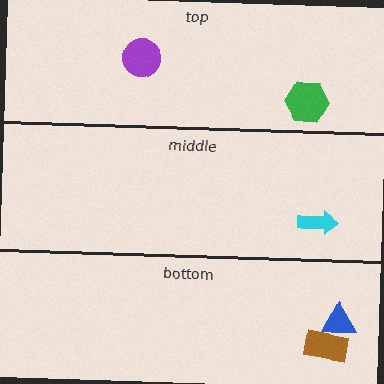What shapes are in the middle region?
The cyan arrow.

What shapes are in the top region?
The purple circle, the green hexagon.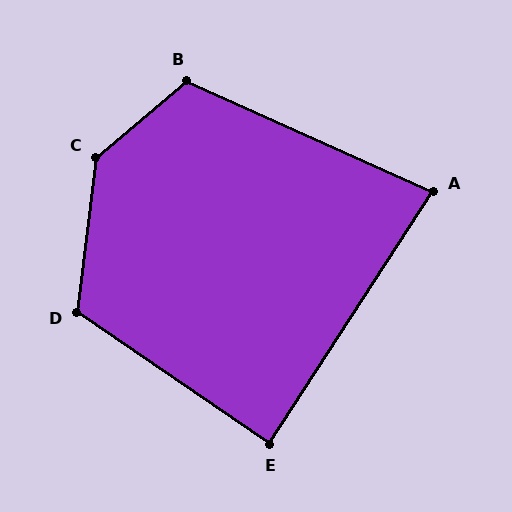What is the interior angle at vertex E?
Approximately 89 degrees (approximately right).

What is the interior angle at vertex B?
Approximately 116 degrees (obtuse).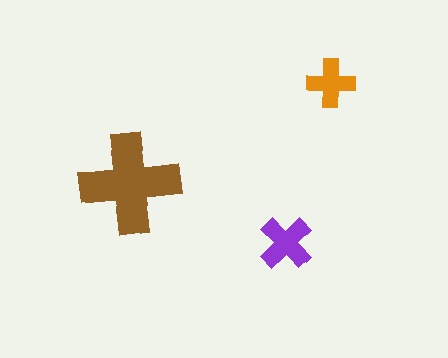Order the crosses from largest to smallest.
the brown one, the purple one, the orange one.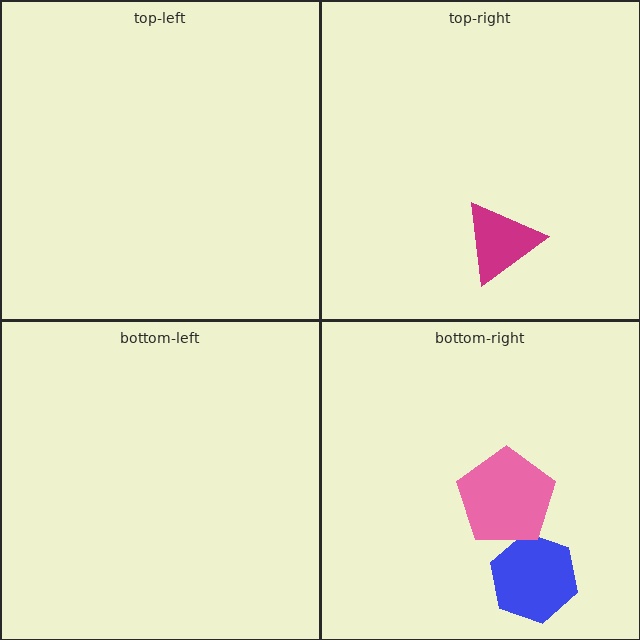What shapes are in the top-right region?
The magenta triangle.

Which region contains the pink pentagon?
The bottom-right region.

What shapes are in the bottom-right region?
The blue hexagon, the pink pentagon.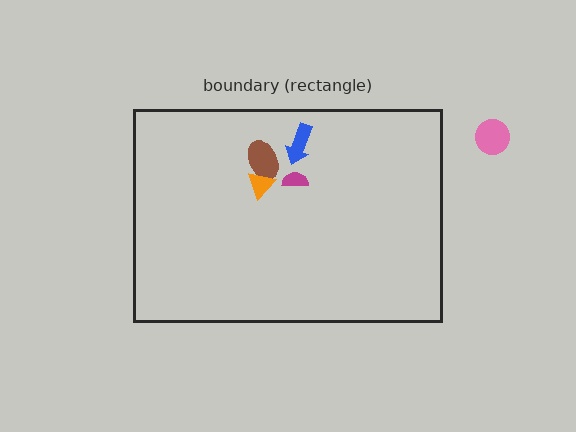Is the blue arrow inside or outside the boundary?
Inside.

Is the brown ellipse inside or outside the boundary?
Inside.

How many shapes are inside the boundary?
4 inside, 1 outside.